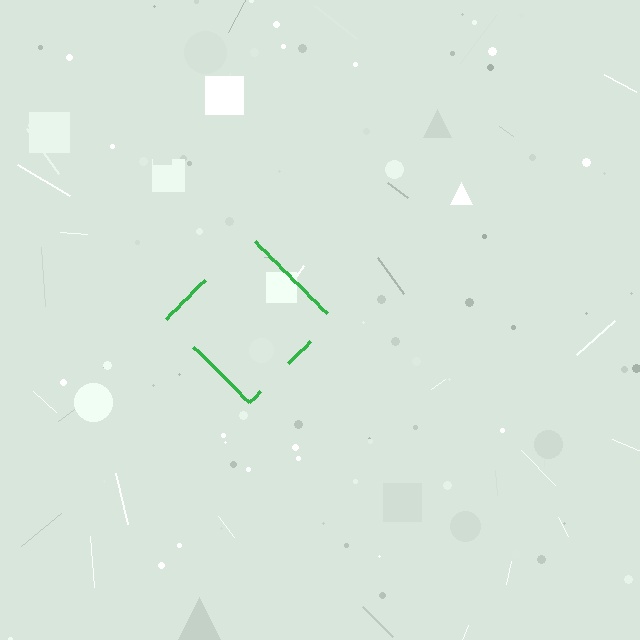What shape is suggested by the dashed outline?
The dashed outline suggests a diamond.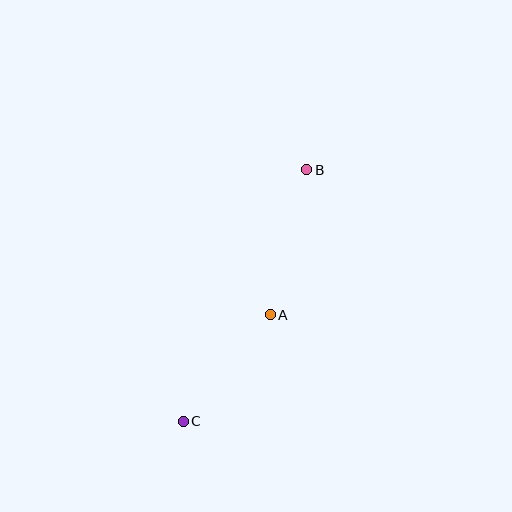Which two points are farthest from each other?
Points B and C are farthest from each other.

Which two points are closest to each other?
Points A and C are closest to each other.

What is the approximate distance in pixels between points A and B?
The distance between A and B is approximately 150 pixels.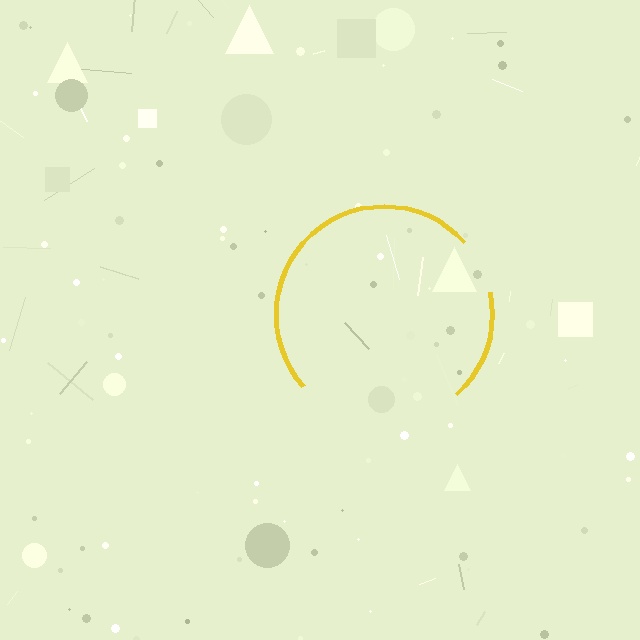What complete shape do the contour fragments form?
The contour fragments form a circle.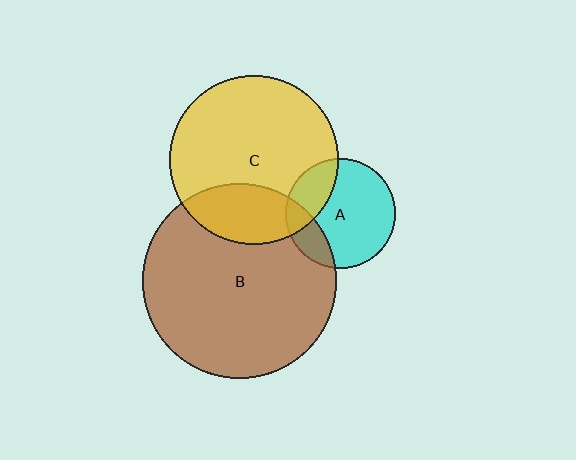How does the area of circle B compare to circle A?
Approximately 3.1 times.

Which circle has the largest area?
Circle B (brown).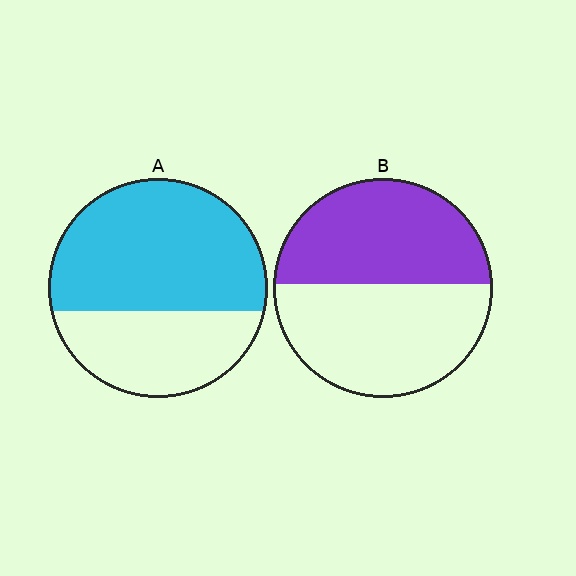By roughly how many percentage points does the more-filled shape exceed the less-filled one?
By roughly 15 percentage points (A over B).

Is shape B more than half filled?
Roughly half.